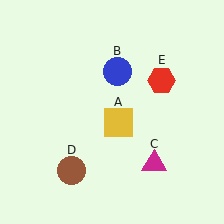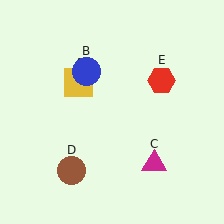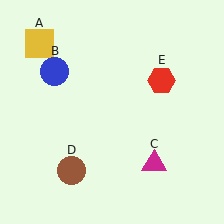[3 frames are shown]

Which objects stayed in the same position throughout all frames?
Magenta triangle (object C) and brown circle (object D) and red hexagon (object E) remained stationary.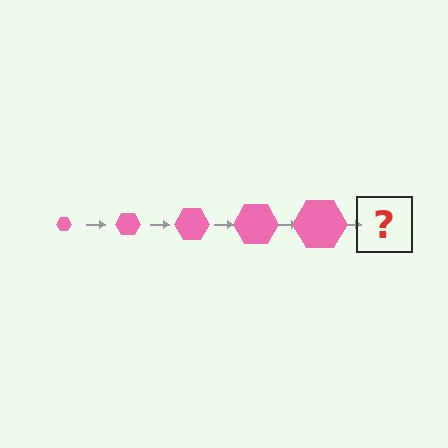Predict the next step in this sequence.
The next step is a pink hexagon, larger than the previous one.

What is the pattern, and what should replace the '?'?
The pattern is that the hexagon gets progressively larger each step. The '?' should be a pink hexagon, larger than the previous one.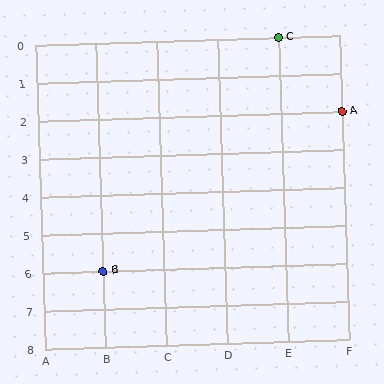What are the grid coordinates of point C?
Point C is at grid coordinates (E, 0).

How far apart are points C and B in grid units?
Points C and B are 3 columns and 6 rows apart (about 6.7 grid units diagonally).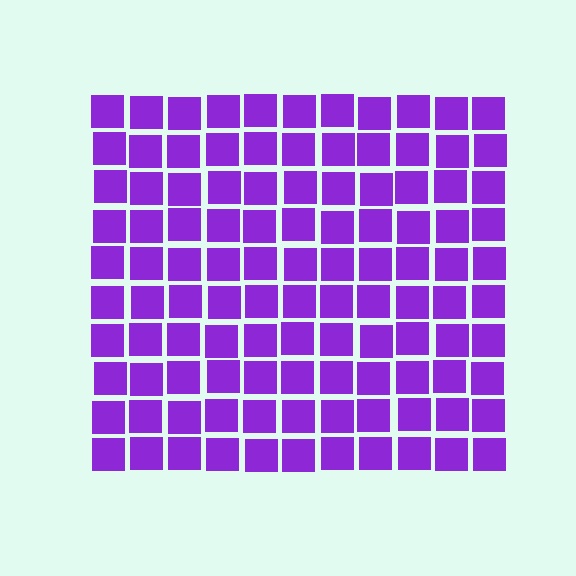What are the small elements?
The small elements are squares.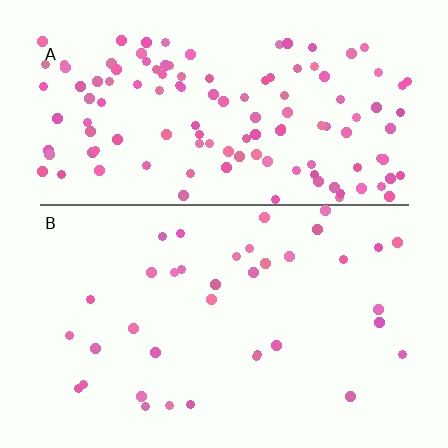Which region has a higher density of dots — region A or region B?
A (the top).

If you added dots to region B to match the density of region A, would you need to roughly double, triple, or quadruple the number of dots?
Approximately triple.